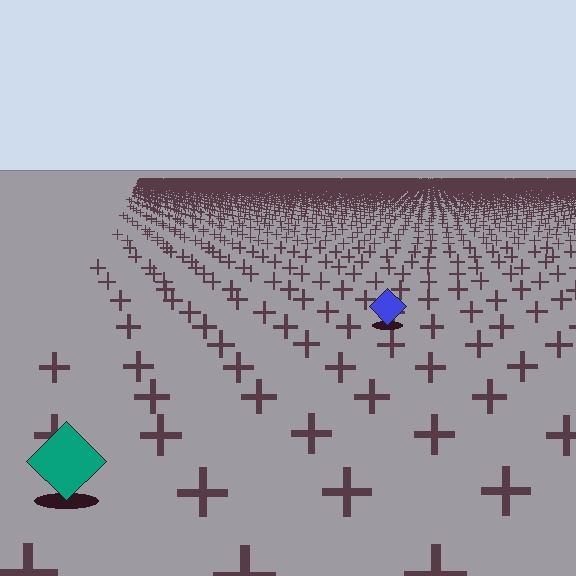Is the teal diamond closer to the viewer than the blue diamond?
Yes. The teal diamond is closer — you can tell from the texture gradient: the ground texture is coarser near it.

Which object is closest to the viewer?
The teal diamond is closest. The texture marks near it are larger and more spread out.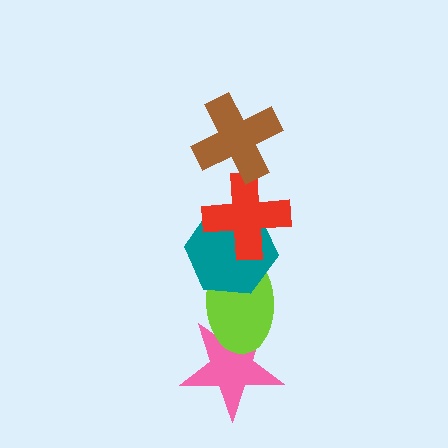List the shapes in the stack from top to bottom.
From top to bottom: the brown cross, the red cross, the teal hexagon, the lime ellipse, the pink star.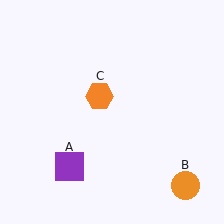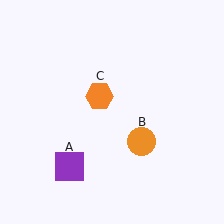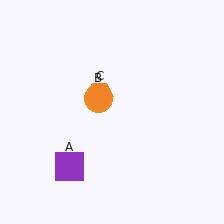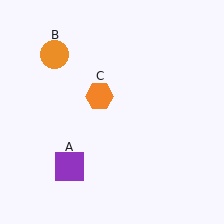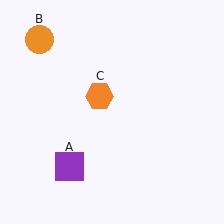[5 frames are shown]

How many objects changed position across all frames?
1 object changed position: orange circle (object B).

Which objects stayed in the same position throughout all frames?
Purple square (object A) and orange hexagon (object C) remained stationary.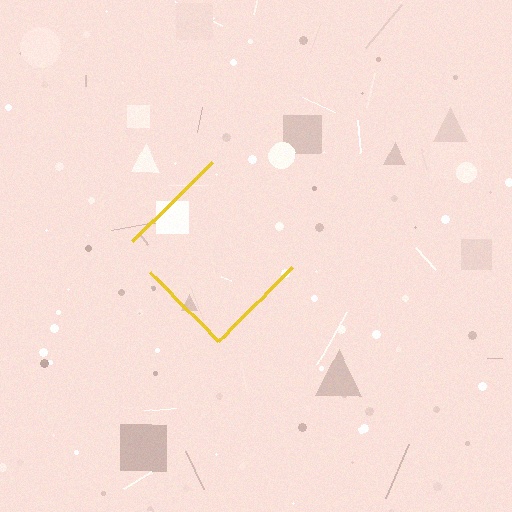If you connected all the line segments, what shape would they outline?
They would outline a diamond.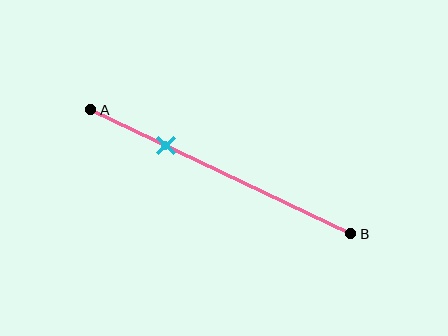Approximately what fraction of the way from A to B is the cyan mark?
The cyan mark is approximately 30% of the way from A to B.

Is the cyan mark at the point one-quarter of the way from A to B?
No, the mark is at about 30% from A, not at the 25% one-quarter point.